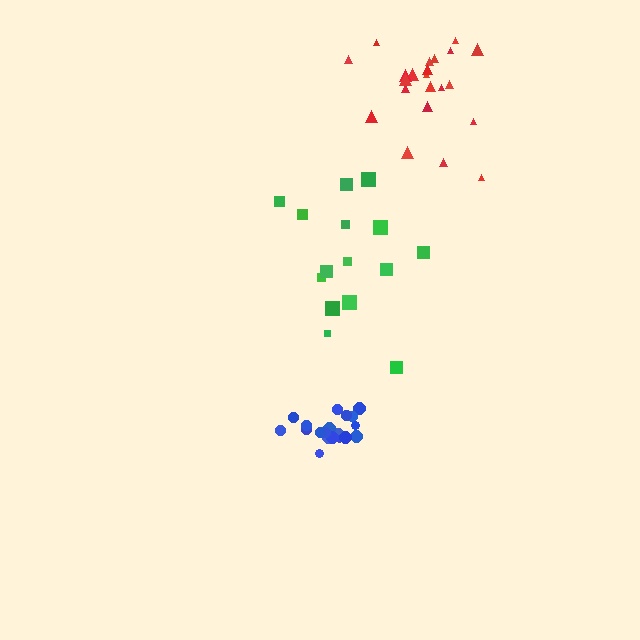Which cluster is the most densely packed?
Blue.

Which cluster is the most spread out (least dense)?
Green.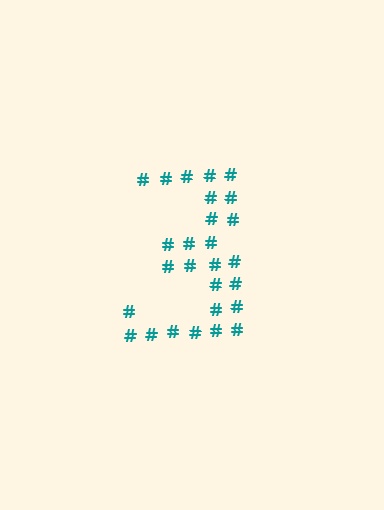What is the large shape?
The large shape is the digit 3.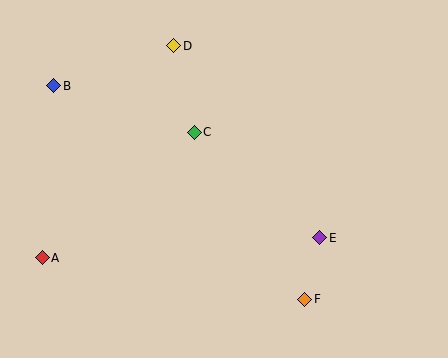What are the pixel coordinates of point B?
Point B is at (54, 86).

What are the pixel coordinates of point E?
Point E is at (320, 238).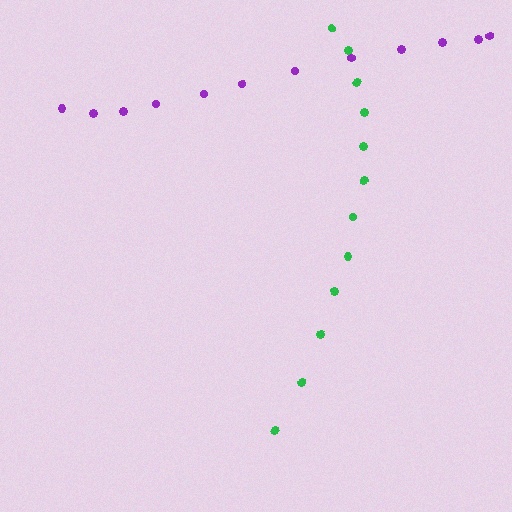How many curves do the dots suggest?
There are 2 distinct paths.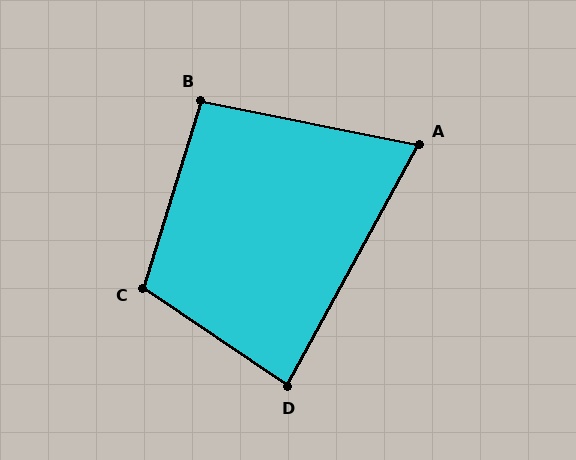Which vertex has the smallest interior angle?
A, at approximately 73 degrees.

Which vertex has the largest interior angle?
C, at approximately 107 degrees.